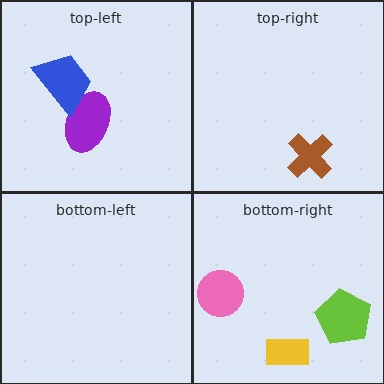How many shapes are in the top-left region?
2.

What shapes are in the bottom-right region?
The yellow rectangle, the lime pentagon, the pink circle.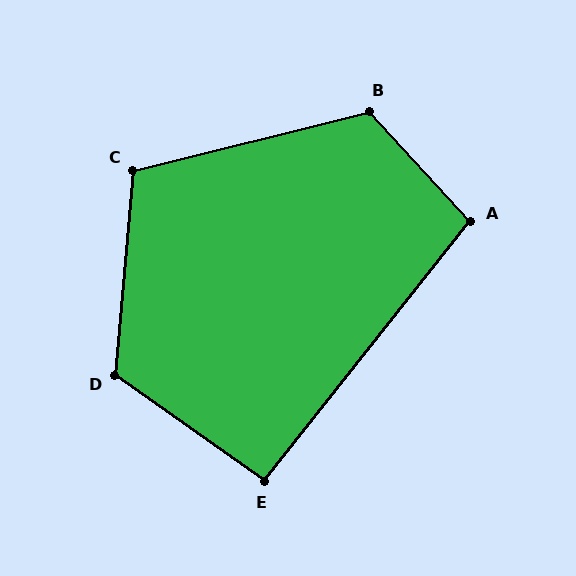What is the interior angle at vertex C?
Approximately 109 degrees (obtuse).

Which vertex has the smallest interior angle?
E, at approximately 93 degrees.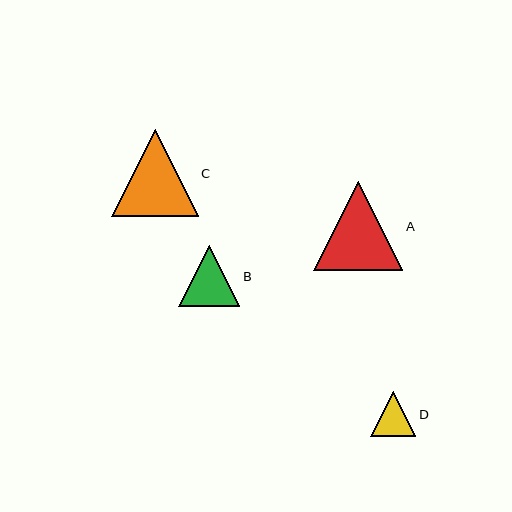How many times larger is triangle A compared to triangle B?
Triangle A is approximately 1.5 times the size of triangle B.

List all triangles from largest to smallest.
From largest to smallest: A, C, B, D.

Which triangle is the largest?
Triangle A is the largest with a size of approximately 89 pixels.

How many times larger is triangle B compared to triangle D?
Triangle B is approximately 1.3 times the size of triangle D.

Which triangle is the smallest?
Triangle D is the smallest with a size of approximately 46 pixels.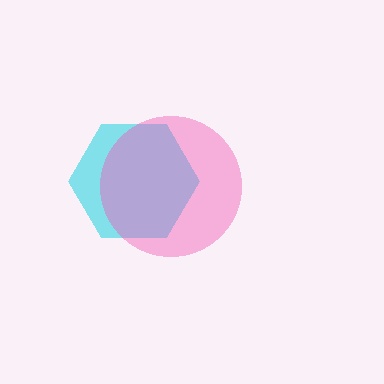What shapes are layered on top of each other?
The layered shapes are: a cyan hexagon, a pink circle.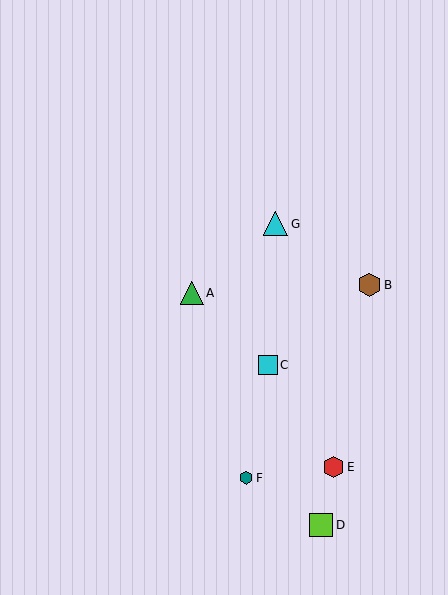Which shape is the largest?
The cyan triangle (labeled G) is the largest.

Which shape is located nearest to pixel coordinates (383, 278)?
The brown hexagon (labeled B) at (369, 285) is nearest to that location.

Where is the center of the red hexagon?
The center of the red hexagon is at (333, 467).